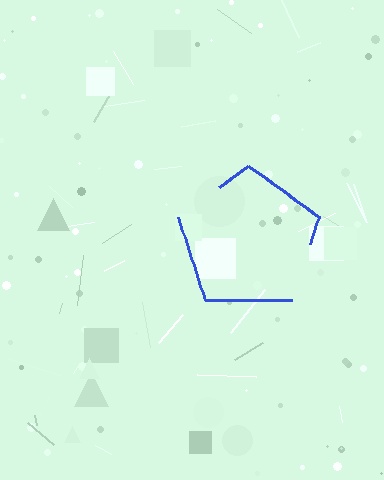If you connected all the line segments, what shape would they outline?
They would outline a pentagon.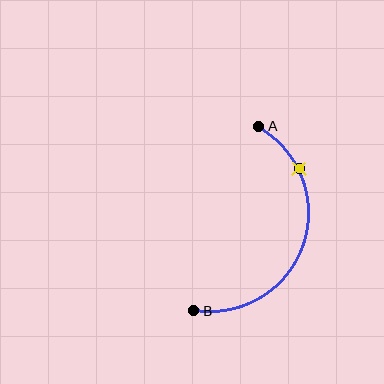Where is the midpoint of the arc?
The arc midpoint is the point on the curve farthest from the straight line joining A and B. It sits to the right of that line.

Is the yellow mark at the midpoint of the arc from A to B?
No. The yellow mark lies on the arc but is closer to endpoint A. The arc midpoint would be at the point on the curve equidistant along the arc from both A and B.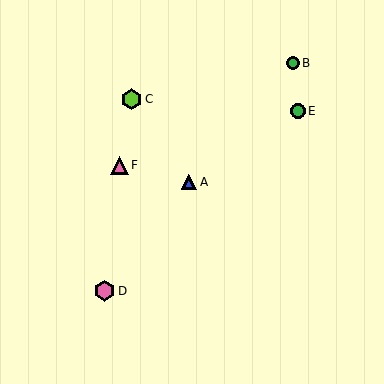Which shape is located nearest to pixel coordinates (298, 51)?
The green circle (labeled B) at (293, 63) is nearest to that location.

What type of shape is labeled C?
Shape C is a lime hexagon.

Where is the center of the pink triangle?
The center of the pink triangle is at (119, 165).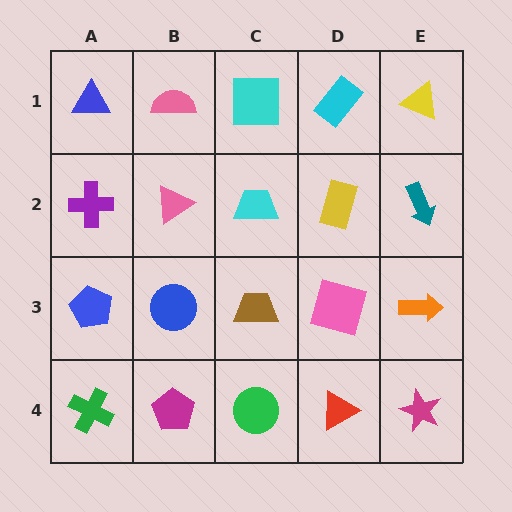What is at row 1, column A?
A blue triangle.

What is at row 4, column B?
A magenta pentagon.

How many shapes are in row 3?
5 shapes.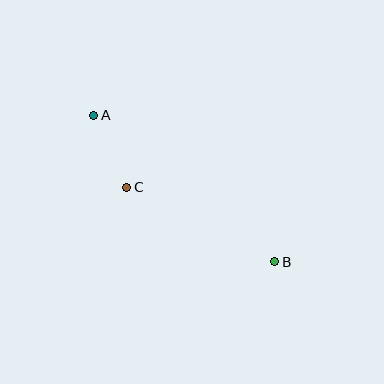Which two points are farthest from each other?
Points A and B are farthest from each other.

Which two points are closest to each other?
Points A and C are closest to each other.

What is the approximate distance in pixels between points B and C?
The distance between B and C is approximately 166 pixels.